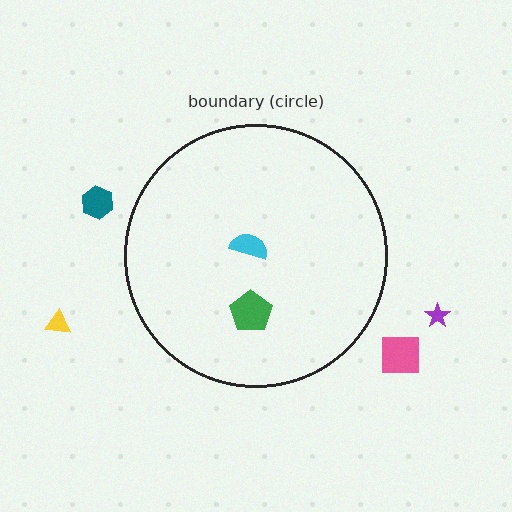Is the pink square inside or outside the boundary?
Outside.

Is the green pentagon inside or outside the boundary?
Inside.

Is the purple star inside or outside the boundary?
Outside.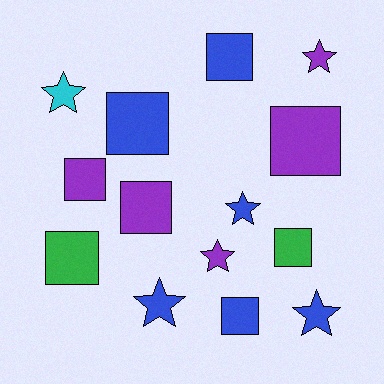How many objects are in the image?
There are 14 objects.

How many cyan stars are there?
There is 1 cyan star.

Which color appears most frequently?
Blue, with 6 objects.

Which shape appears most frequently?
Square, with 8 objects.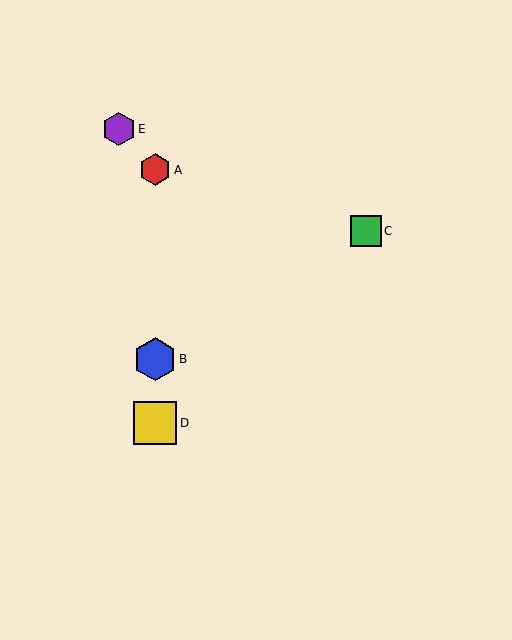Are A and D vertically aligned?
Yes, both are at x≈155.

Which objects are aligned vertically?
Objects A, B, D are aligned vertically.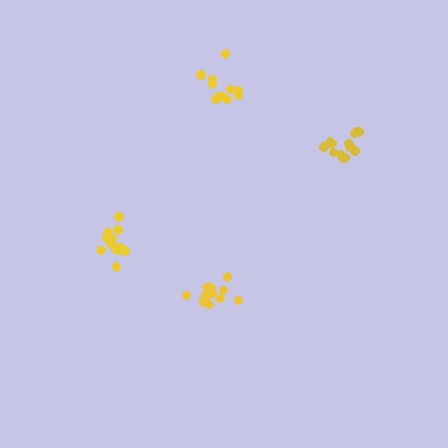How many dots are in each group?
Group 1: 11 dots, Group 2: 15 dots, Group 3: 13 dots, Group 4: 13 dots (52 total).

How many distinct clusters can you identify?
There are 4 distinct clusters.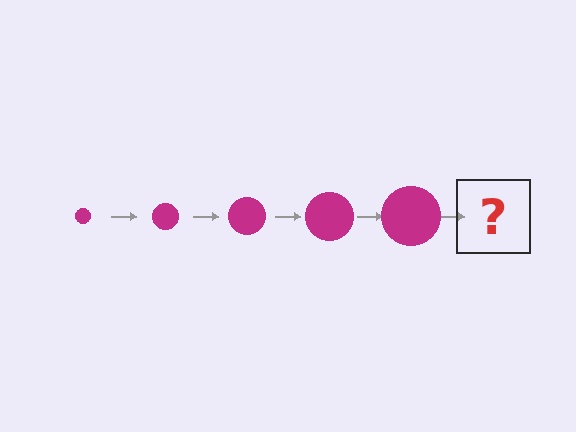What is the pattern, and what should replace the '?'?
The pattern is that the circle gets progressively larger each step. The '?' should be a magenta circle, larger than the previous one.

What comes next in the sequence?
The next element should be a magenta circle, larger than the previous one.